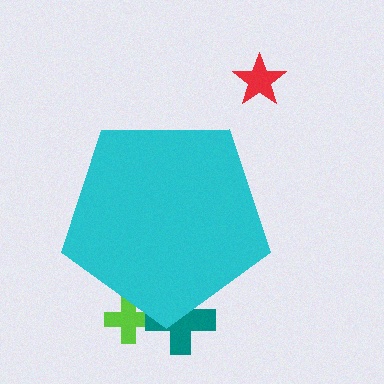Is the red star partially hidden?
No, the red star is fully visible.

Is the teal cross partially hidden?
Yes, the teal cross is partially hidden behind the cyan pentagon.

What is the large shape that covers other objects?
A cyan pentagon.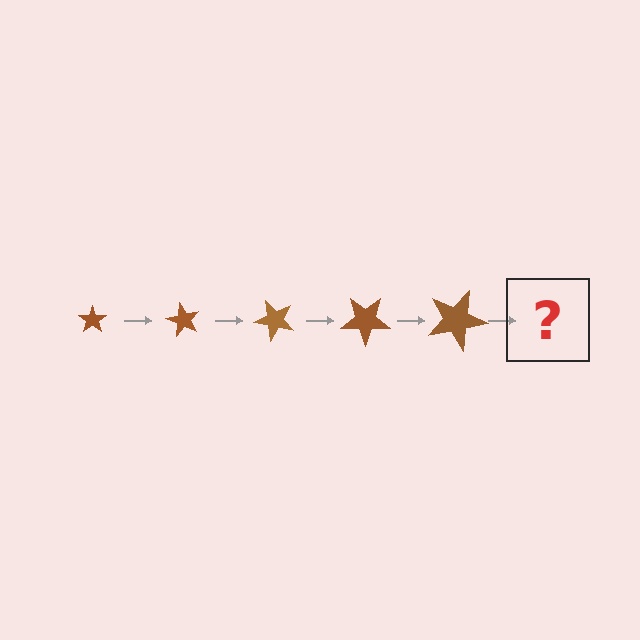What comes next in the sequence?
The next element should be a star, larger than the previous one and rotated 300 degrees from the start.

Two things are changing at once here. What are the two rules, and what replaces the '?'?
The two rules are that the star grows larger each step and it rotates 60 degrees each step. The '?' should be a star, larger than the previous one and rotated 300 degrees from the start.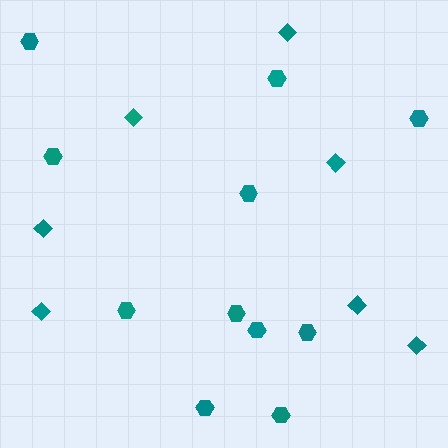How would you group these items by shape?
There are 2 groups: one group of hexagons (11) and one group of diamonds (7).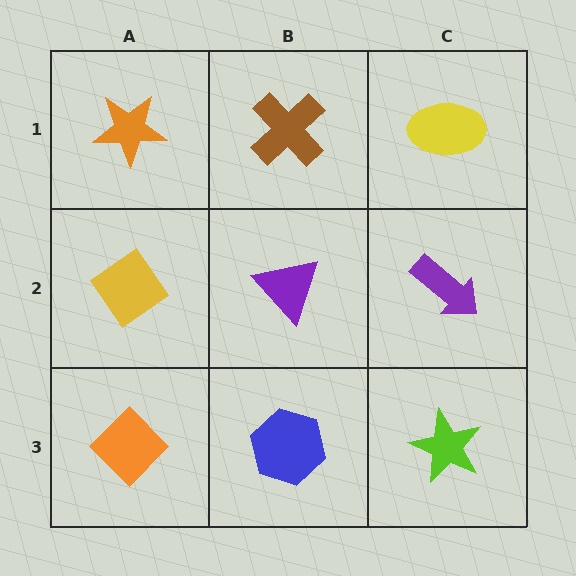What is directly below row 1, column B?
A purple triangle.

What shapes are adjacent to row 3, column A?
A yellow diamond (row 2, column A), a blue hexagon (row 3, column B).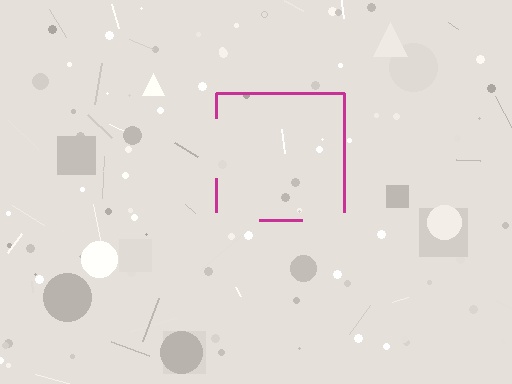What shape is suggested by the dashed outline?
The dashed outline suggests a square.